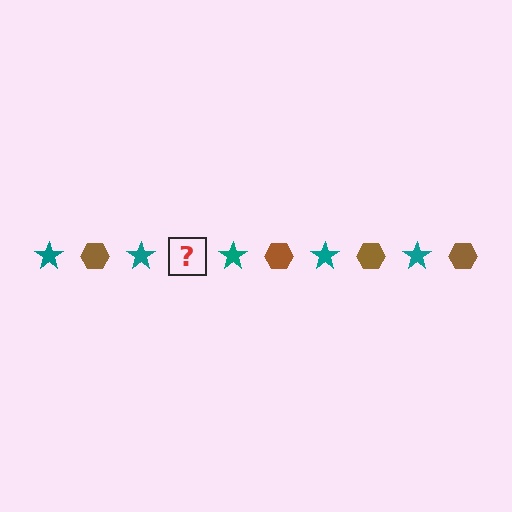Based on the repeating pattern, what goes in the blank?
The blank should be a brown hexagon.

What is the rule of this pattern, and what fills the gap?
The rule is that the pattern alternates between teal star and brown hexagon. The gap should be filled with a brown hexagon.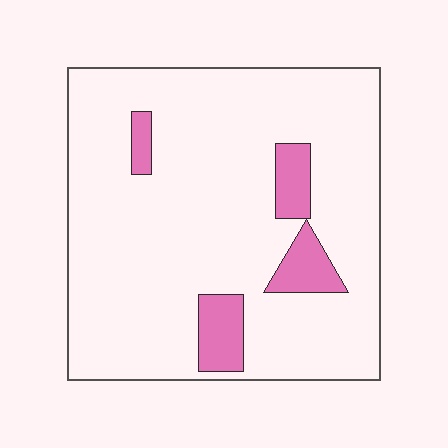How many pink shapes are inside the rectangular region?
4.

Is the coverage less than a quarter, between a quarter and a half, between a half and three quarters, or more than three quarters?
Less than a quarter.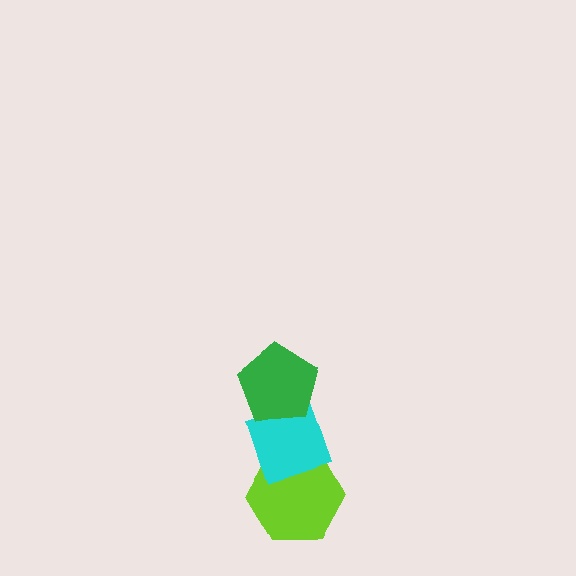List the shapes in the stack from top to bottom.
From top to bottom: the green pentagon, the cyan diamond, the lime hexagon.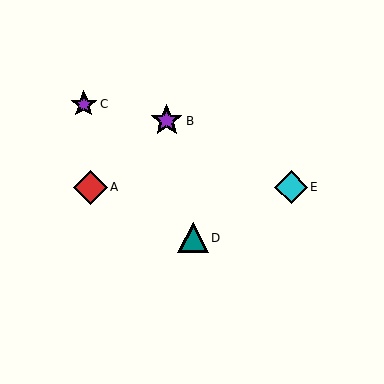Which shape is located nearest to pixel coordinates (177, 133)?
The purple star (labeled B) at (167, 121) is nearest to that location.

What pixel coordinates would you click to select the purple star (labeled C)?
Click at (84, 104) to select the purple star C.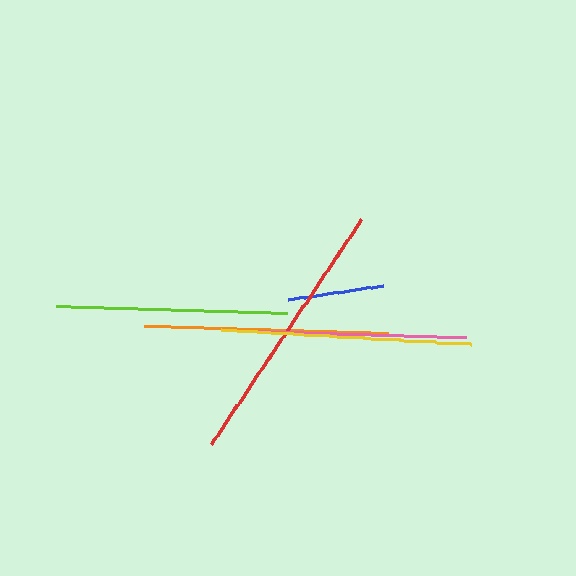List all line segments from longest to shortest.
From longest to shortest: red, yellow, orange, lime, pink, blue.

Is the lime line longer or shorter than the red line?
The red line is longer than the lime line.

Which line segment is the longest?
The red line is the longest at approximately 270 pixels.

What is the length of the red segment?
The red segment is approximately 270 pixels long.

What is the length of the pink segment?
The pink segment is approximately 222 pixels long.